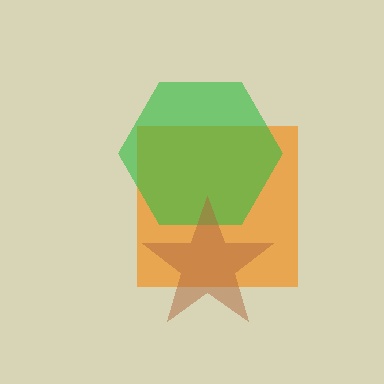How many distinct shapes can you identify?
There are 3 distinct shapes: an orange square, a green hexagon, a brown star.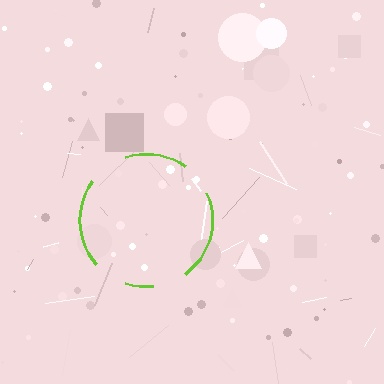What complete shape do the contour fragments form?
The contour fragments form a circle.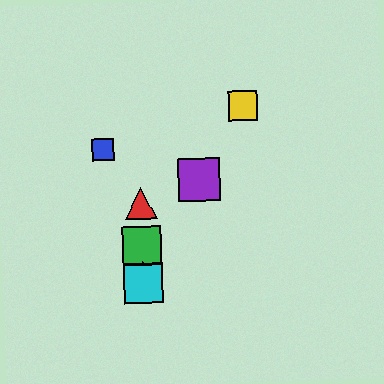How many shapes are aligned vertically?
4 shapes (the red triangle, the green square, the orange triangle, the cyan square) are aligned vertically.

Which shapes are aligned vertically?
The red triangle, the green square, the orange triangle, the cyan square are aligned vertically.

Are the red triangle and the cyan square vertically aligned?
Yes, both are at x≈141.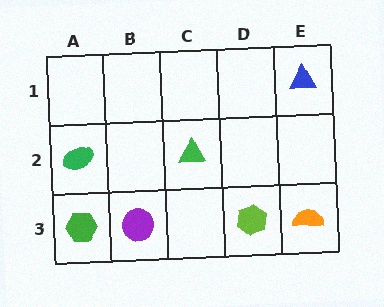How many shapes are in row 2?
2 shapes.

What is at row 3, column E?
An orange semicircle.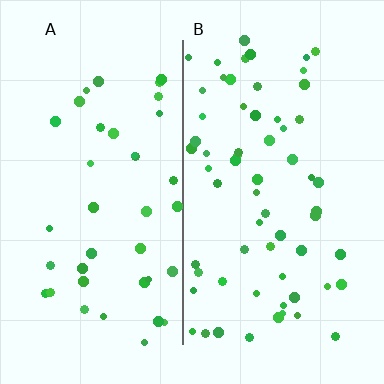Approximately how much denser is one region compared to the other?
Approximately 1.6× — region B over region A.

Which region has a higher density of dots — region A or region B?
B (the right).